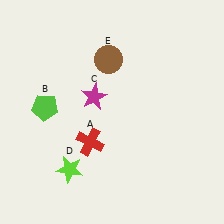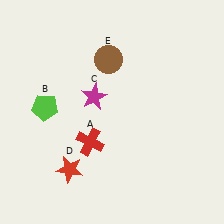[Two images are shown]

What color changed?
The star (D) changed from lime in Image 1 to red in Image 2.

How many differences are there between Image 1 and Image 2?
There is 1 difference between the two images.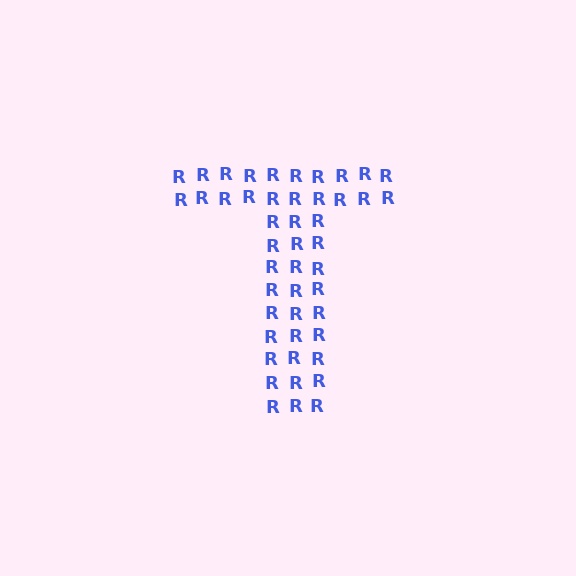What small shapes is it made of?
It is made of small letter R's.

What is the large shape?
The large shape is the letter T.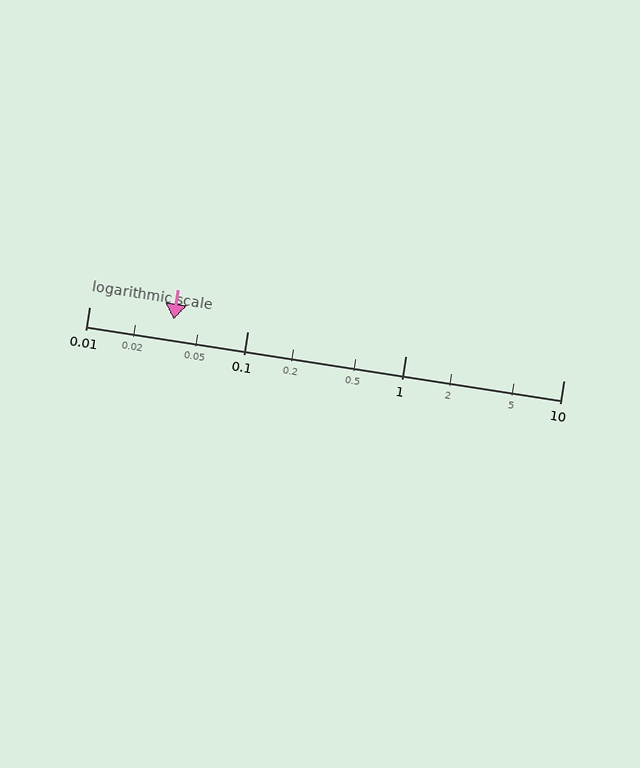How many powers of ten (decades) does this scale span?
The scale spans 3 decades, from 0.01 to 10.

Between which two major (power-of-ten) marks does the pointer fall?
The pointer is between 0.01 and 0.1.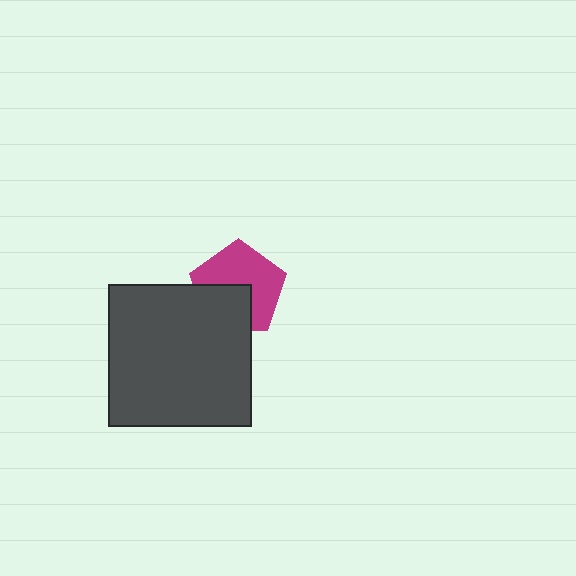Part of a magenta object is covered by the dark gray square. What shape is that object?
It is a pentagon.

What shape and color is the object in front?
The object in front is a dark gray square.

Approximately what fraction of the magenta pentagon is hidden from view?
Roughly 39% of the magenta pentagon is hidden behind the dark gray square.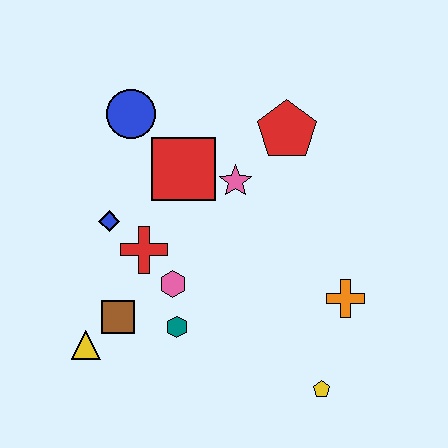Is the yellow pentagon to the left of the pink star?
No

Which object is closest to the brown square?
The yellow triangle is closest to the brown square.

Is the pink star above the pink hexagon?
Yes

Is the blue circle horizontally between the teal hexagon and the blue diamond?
Yes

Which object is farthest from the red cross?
The yellow pentagon is farthest from the red cross.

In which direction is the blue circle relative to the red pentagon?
The blue circle is to the left of the red pentagon.